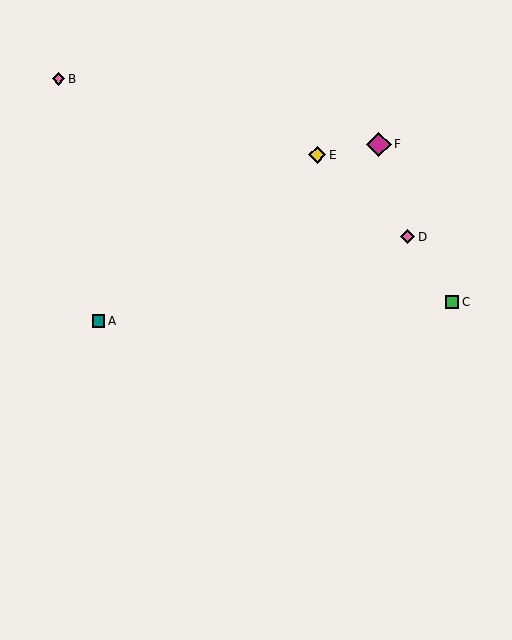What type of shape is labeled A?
Shape A is a teal square.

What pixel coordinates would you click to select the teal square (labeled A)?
Click at (98, 321) to select the teal square A.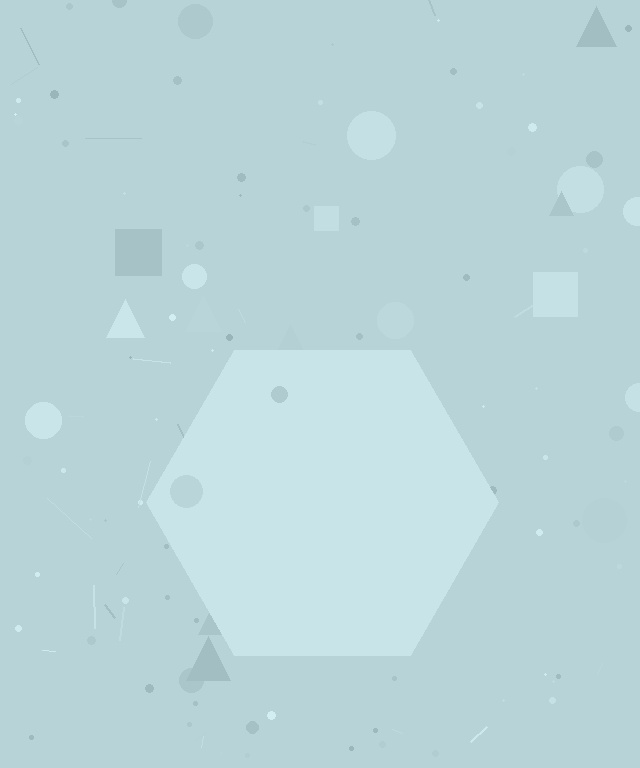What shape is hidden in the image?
A hexagon is hidden in the image.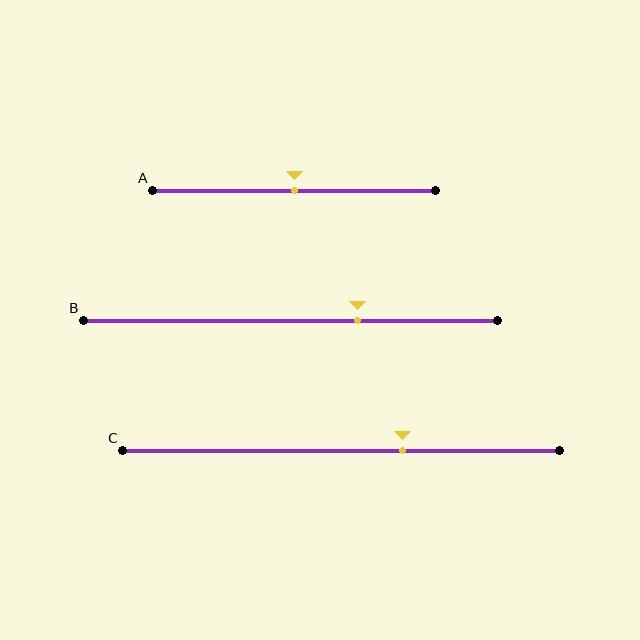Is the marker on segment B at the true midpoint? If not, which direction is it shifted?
No, the marker on segment B is shifted to the right by about 16% of the segment length.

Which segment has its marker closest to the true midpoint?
Segment A has its marker closest to the true midpoint.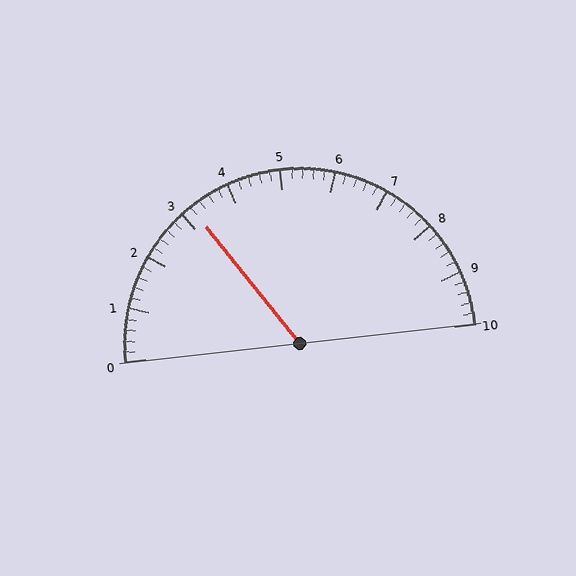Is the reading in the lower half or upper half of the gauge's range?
The reading is in the lower half of the range (0 to 10).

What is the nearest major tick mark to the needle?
The nearest major tick mark is 3.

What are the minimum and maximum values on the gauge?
The gauge ranges from 0 to 10.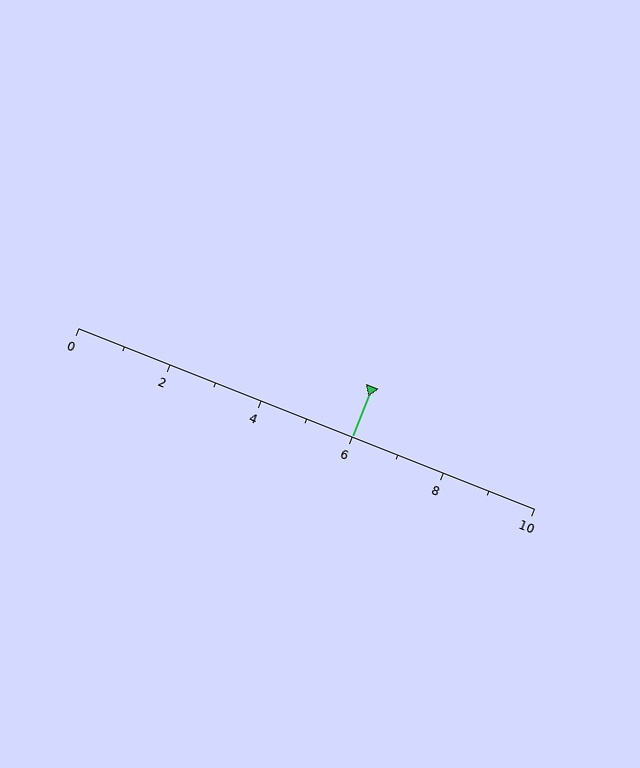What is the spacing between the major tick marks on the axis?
The major ticks are spaced 2 apart.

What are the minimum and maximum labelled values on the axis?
The axis runs from 0 to 10.